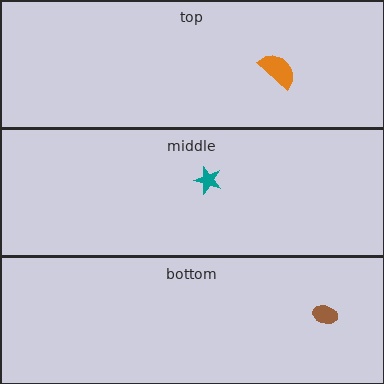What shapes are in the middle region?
The teal star.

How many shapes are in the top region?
1.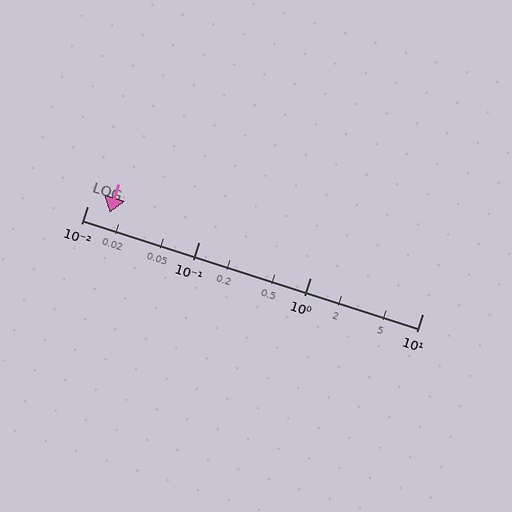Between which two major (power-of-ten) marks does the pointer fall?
The pointer is between 0.01 and 0.1.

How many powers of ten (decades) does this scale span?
The scale spans 3 decades, from 0.01 to 10.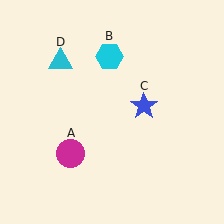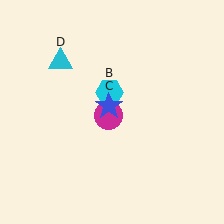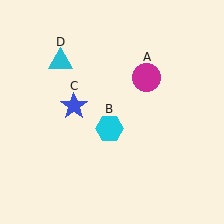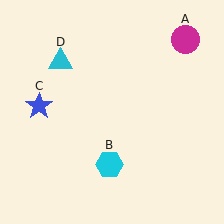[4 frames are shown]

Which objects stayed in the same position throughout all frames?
Cyan triangle (object D) remained stationary.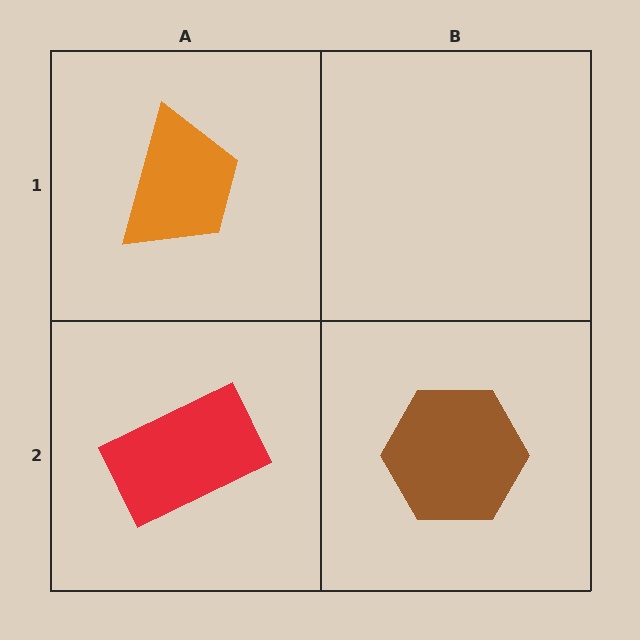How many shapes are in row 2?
2 shapes.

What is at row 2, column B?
A brown hexagon.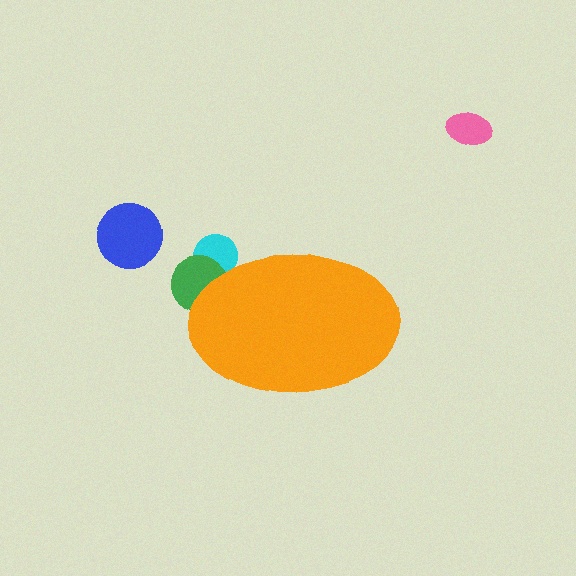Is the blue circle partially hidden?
No, the blue circle is fully visible.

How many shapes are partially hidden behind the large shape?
2 shapes are partially hidden.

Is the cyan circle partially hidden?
Yes, the cyan circle is partially hidden behind the orange ellipse.